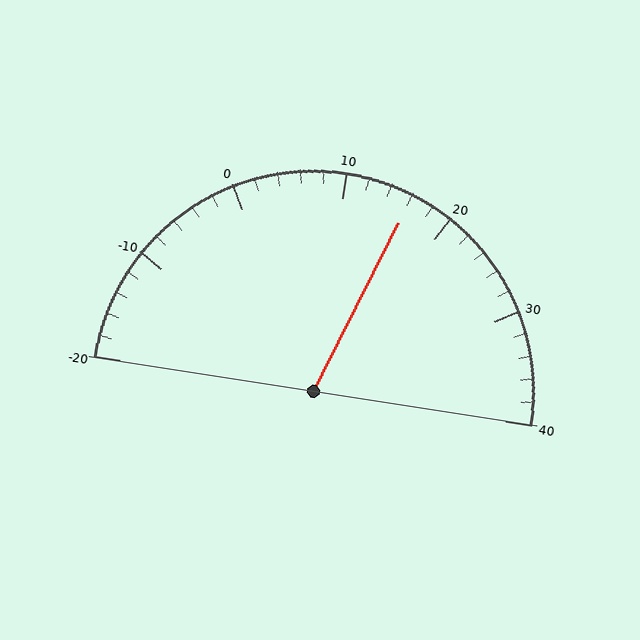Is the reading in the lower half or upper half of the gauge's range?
The reading is in the upper half of the range (-20 to 40).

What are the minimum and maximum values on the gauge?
The gauge ranges from -20 to 40.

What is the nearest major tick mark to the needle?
The nearest major tick mark is 20.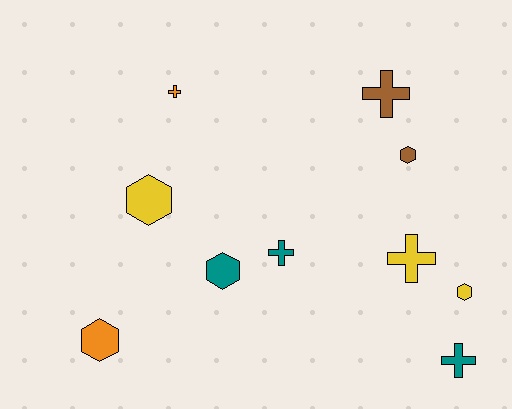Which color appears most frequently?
Yellow, with 3 objects.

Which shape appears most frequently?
Cross, with 5 objects.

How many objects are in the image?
There are 10 objects.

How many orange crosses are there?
There is 1 orange cross.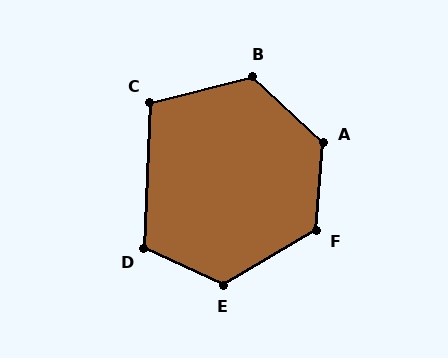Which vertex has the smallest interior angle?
C, at approximately 107 degrees.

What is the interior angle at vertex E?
Approximately 125 degrees (obtuse).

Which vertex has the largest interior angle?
A, at approximately 128 degrees.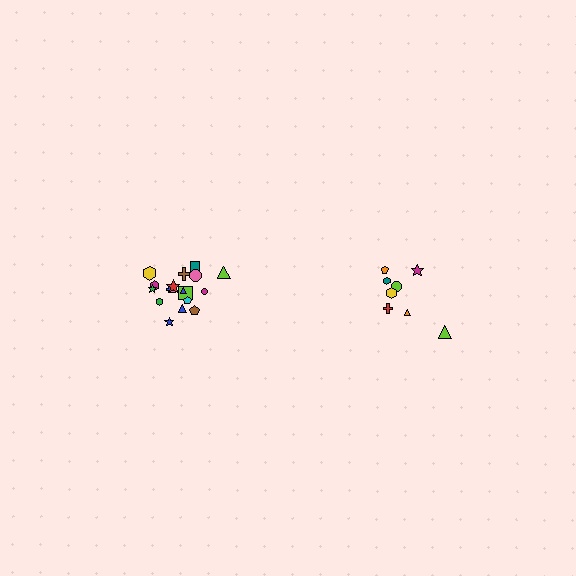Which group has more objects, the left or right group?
The left group.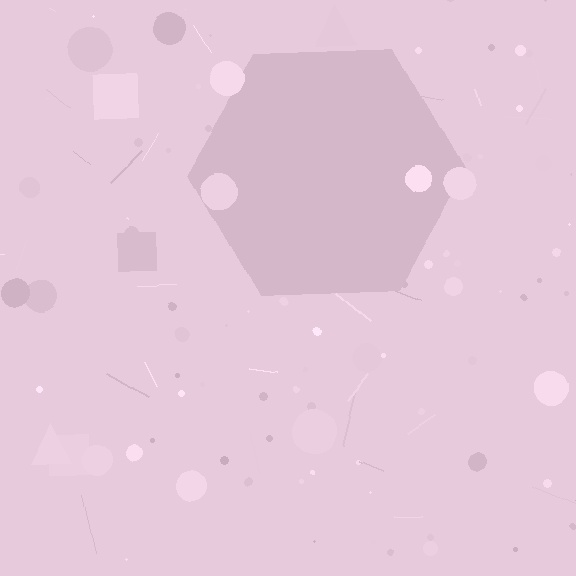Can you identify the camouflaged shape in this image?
The camouflaged shape is a hexagon.